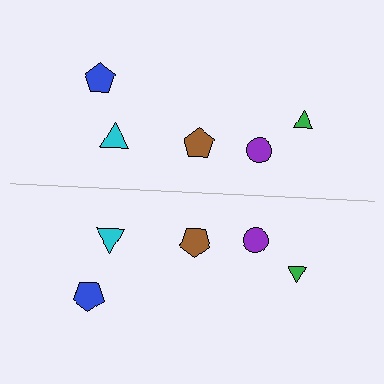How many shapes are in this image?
There are 10 shapes in this image.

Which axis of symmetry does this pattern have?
The pattern has a horizontal axis of symmetry running through the center of the image.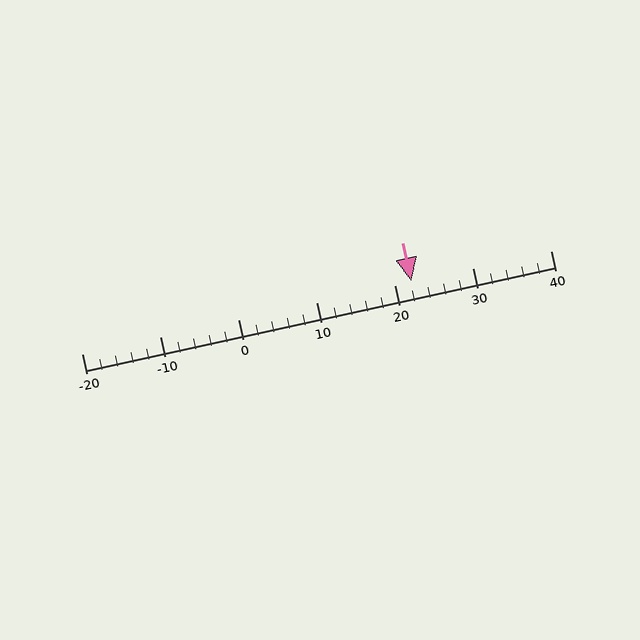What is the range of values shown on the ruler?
The ruler shows values from -20 to 40.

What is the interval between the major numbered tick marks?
The major tick marks are spaced 10 units apart.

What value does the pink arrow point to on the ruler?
The pink arrow points to approximately 22.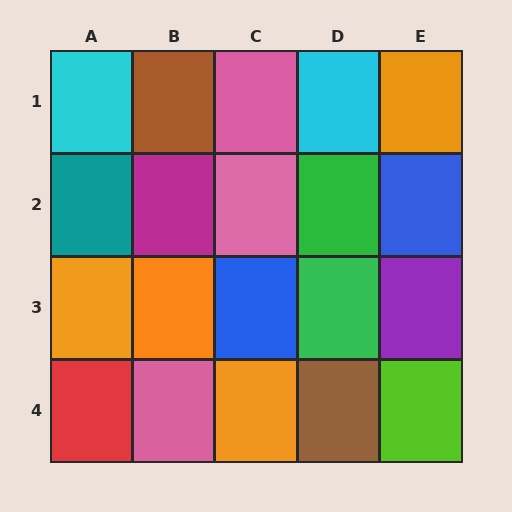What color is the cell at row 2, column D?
Green.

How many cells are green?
2 cells are green.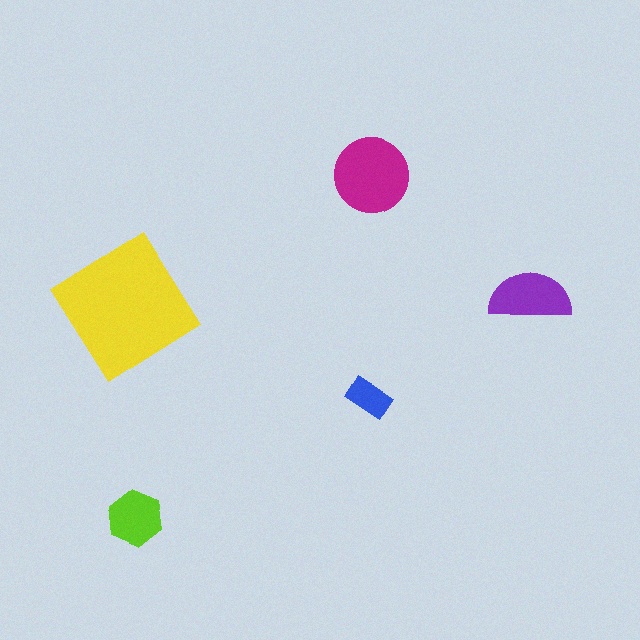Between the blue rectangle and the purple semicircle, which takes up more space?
The purple semicircle.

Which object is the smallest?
The blue rectangle.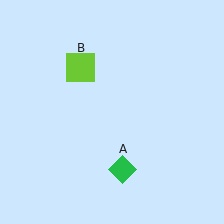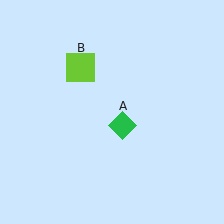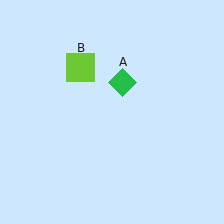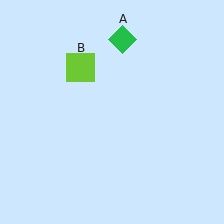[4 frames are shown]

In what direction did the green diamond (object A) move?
The green diamond (object A) moved up.